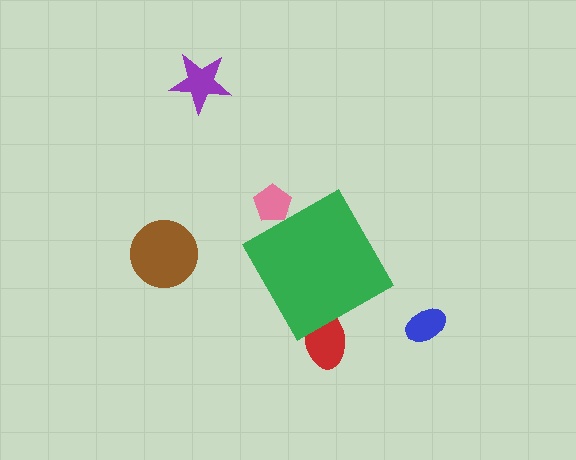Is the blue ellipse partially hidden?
No, the blue ellipse is fully visible.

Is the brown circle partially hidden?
No, the brown circle is fully visible.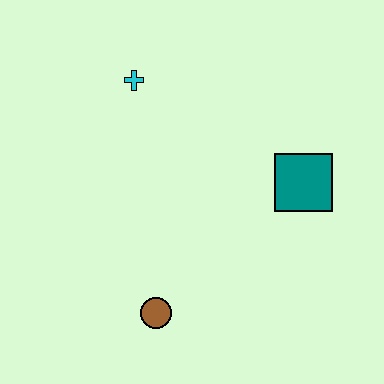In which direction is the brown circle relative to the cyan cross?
The brown circle is below the cyan cross.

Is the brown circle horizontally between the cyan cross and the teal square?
Yes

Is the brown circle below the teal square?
Yes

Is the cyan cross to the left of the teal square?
Yes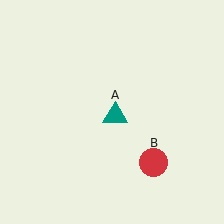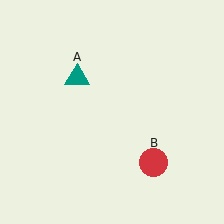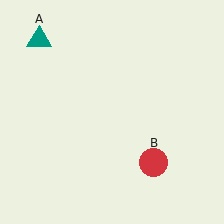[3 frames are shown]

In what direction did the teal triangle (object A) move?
The teal triangle (object A) moved up and to the left.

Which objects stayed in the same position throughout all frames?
Red circle (object B) remained stationary.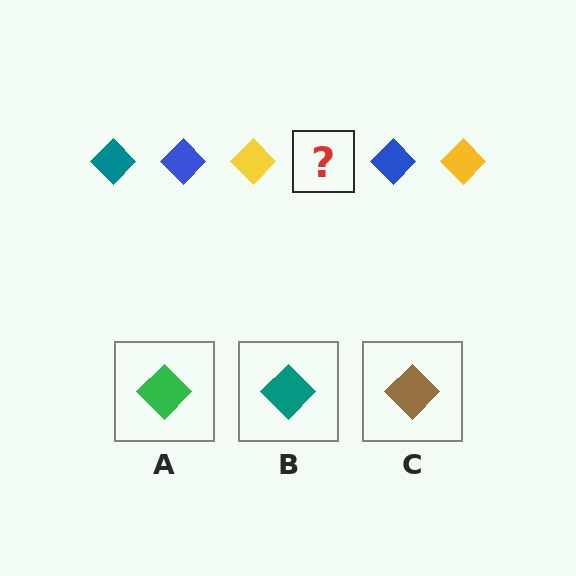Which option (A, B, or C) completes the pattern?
B.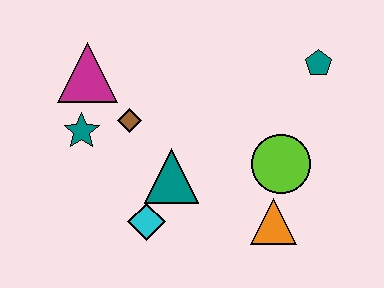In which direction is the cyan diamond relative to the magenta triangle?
The cyan diamond is below the magenta triangle.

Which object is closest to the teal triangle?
The cyan diamond is closest to the teal triangle.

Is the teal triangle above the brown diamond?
No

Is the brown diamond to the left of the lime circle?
Yes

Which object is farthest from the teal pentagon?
The teal star is farthest from the teal pentagon.